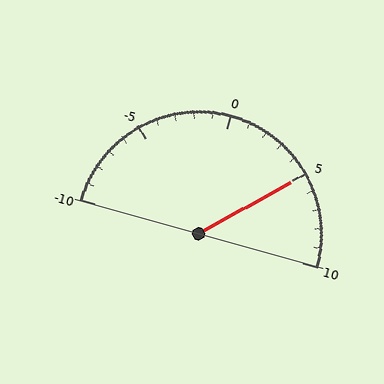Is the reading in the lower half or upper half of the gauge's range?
The reading is in the upper half of the range (-10 to 10).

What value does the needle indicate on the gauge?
The needle indicates approximately 5.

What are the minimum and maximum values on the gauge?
The gauge ranges from -10 to 10.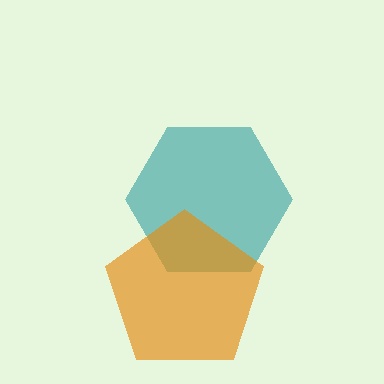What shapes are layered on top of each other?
The layered shapes are: a teal hexagon, an orange pentagon.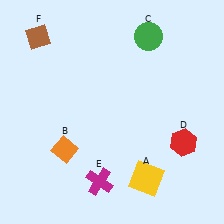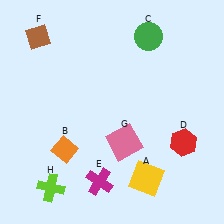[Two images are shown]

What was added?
A pink square (G), a lime cross (H) were added in Image 2.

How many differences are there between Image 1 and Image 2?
There are 2 differences between the two images.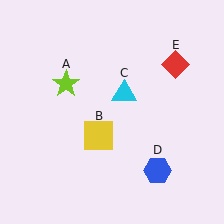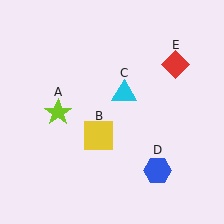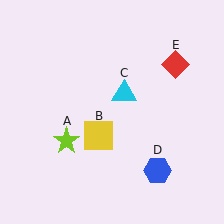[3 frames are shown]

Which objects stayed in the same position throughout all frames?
Yellow square (object B) and cyan triangle (object C) and blue hexagon (object D) and red diamond (object E) remained stationary.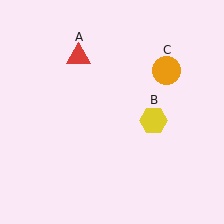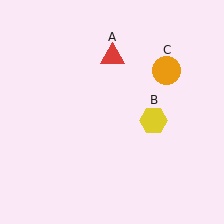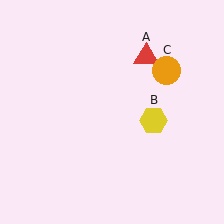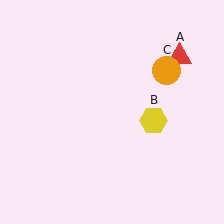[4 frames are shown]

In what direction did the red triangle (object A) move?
The red triangle (object A) moved right.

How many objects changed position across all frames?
1 object changed position: red triangle (object A).